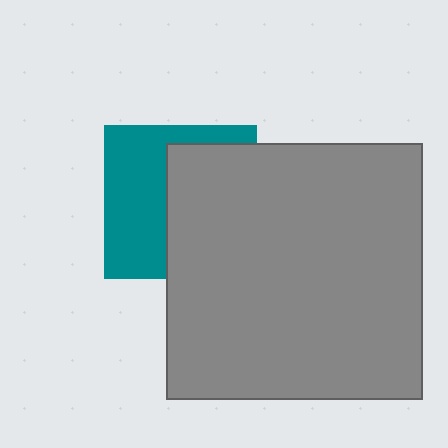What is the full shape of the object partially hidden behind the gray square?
The partially hidden object is a teal square.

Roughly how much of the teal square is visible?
About half of it is visible (roughly 47%).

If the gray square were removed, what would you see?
You would see the complete teal square.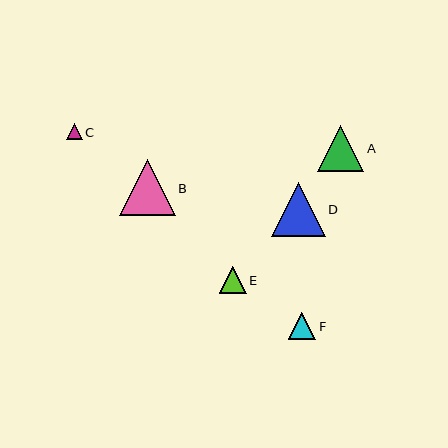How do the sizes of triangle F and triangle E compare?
Triangle F and triangle E are approximately the same size.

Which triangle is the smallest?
Triangle C is the smallest with a size of approximately 16 pixels.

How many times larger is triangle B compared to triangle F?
Triangle B is approximately 2.1 times the size of triangle F.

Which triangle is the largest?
Triangle B is the largest with a size of approximately 56 pixels.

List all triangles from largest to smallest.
From largest to smallest: B, D, A, F, E, C.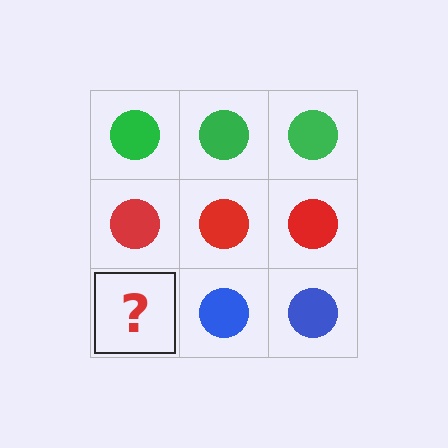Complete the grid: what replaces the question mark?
The question mark should be replaced with a blue circle.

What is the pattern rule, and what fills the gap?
The rule is that each row has a consistent color. The gap should be filled with a blue circle.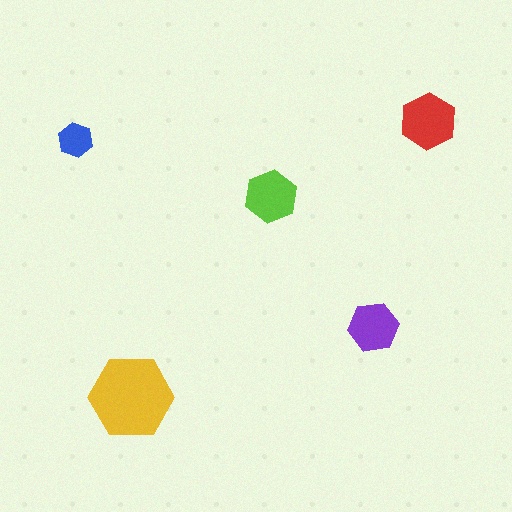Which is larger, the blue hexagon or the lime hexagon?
The lime one.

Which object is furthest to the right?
The red hexagon is rightmost.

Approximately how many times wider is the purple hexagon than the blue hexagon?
About 1.5 times wider.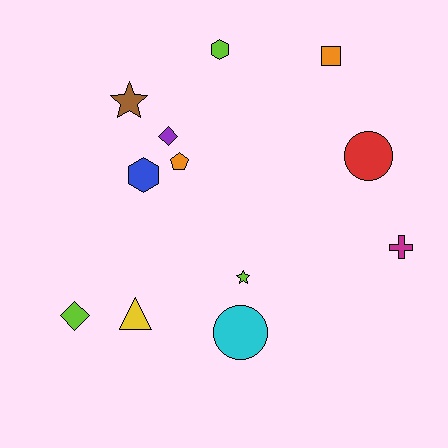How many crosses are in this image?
There is 1 cross.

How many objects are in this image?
There are 12 objects.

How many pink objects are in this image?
There are no pink objects.